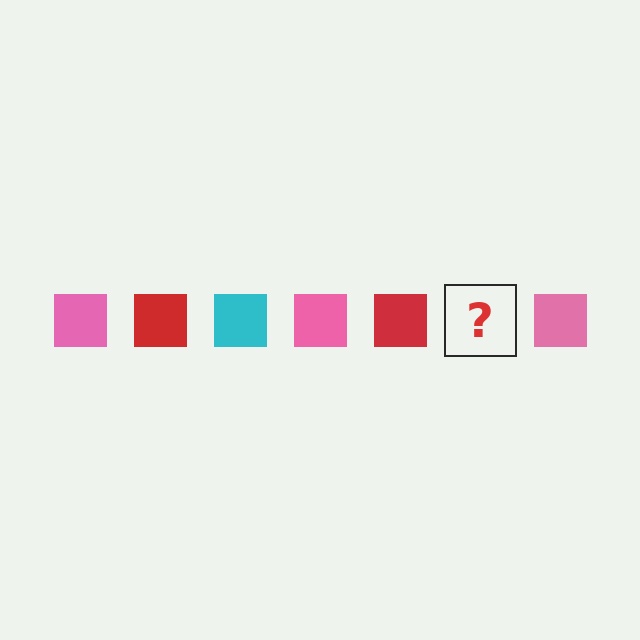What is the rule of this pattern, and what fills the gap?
The rule is that the pattern cycles through pink, red, cyan squares. The gap should be filled with a cyan square.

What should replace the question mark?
The question mark should be replaced with a cyan square.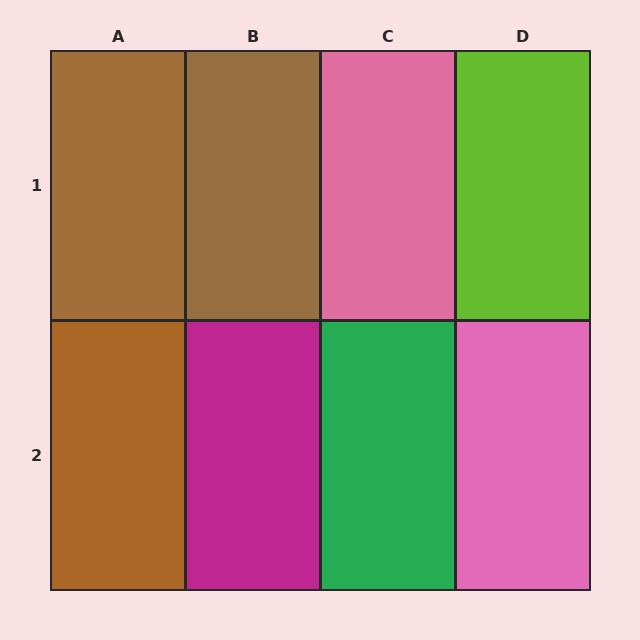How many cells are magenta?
1 cell is magenta.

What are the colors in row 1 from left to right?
Brown, brown, pink, lime.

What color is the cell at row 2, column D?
Pink.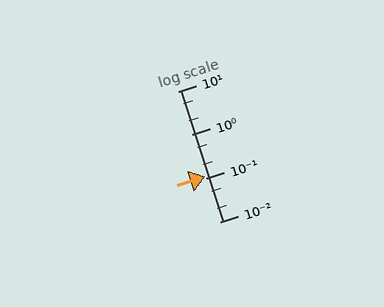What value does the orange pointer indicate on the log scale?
The pointer indicates approximately 0.11.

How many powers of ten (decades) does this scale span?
The scale spans 3 decades, from 0.01 to 10.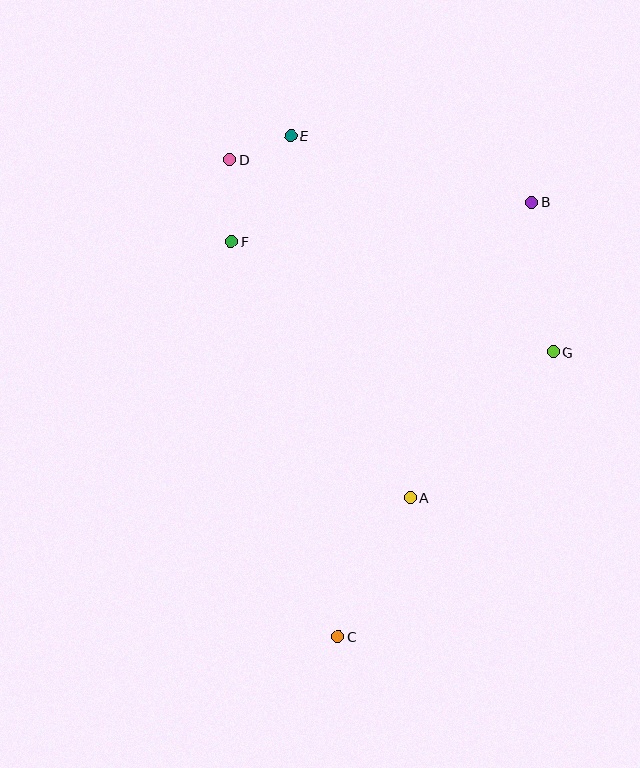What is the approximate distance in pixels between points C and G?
The distance between C and G is approximately 357 pixels.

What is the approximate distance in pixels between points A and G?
The distance between A and G is approximately 204 pixels.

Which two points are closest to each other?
Points D and E are closest to each other.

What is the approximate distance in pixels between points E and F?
The distance between E and F is approximately 121 pixels.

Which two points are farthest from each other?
Points C and E are farthest from each other.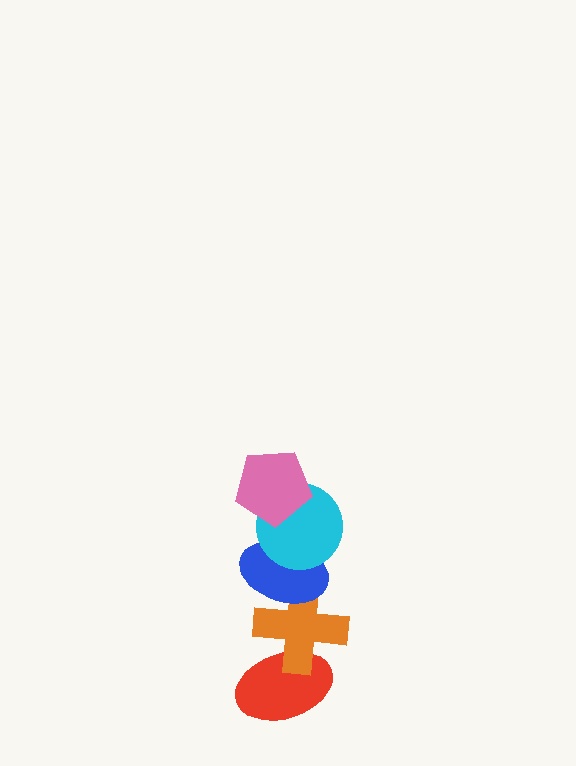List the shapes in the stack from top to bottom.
From top to bottom: the pink pentagon, the cyan circle, the blue ellipse, the orange cross, the red ellipse.